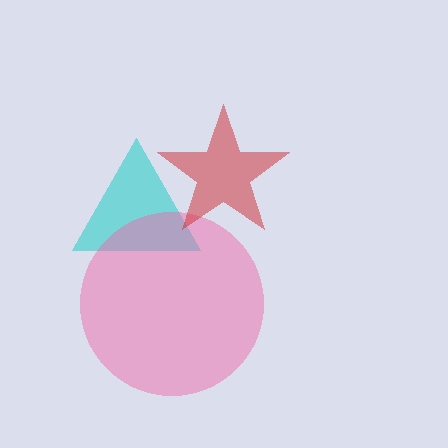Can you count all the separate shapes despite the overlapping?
Yes, there are 3 separate shapes.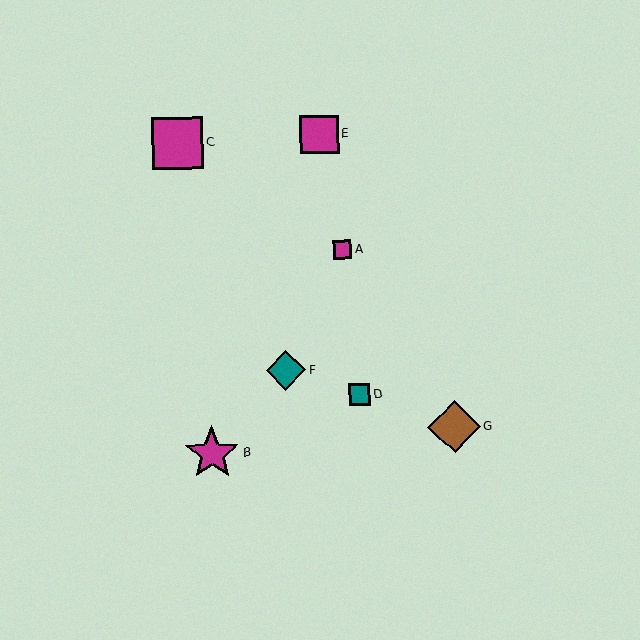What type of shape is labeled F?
Shape F is a teal diamond.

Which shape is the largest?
The magenta star (labeled B) is the largest.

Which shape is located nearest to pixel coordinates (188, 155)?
The magenta square (labeled C) at (178, 143) is nearest to that location.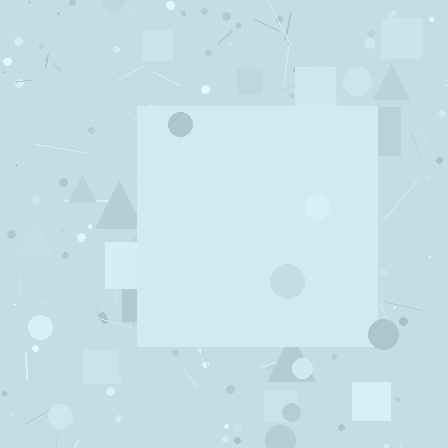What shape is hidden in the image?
A square is hidden in the image.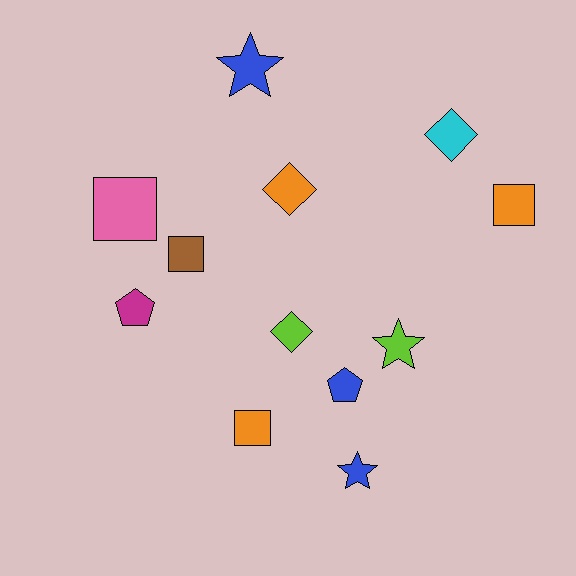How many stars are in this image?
There are 3 stars.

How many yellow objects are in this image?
There are no yellow objects.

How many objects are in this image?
There are 12 objects.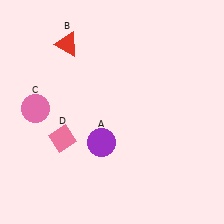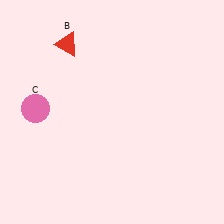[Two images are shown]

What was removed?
The pink diamond (D), the purple circle (A) were removed in Image 2.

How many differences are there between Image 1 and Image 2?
There are 2 differences between the two images.